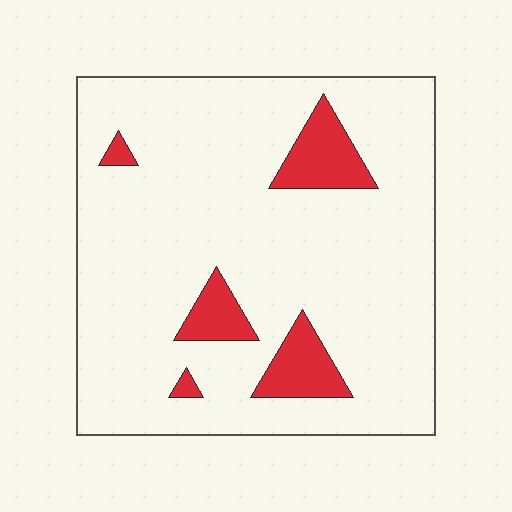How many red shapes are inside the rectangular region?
5.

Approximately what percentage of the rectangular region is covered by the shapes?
Approximately 10%.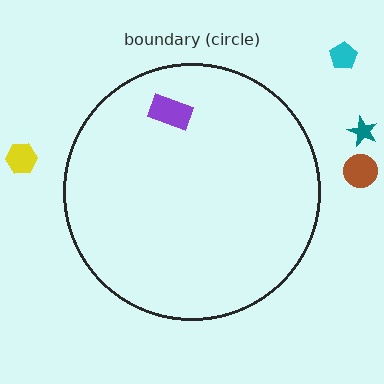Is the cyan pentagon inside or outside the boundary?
Outside.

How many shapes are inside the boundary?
1 inside, 4 outside.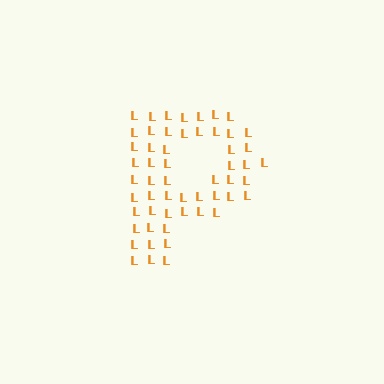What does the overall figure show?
The overall figure shows the letter P.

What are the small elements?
The small elements are letter L's.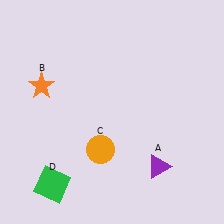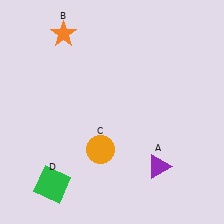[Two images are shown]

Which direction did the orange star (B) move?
The orange star (B) moved up.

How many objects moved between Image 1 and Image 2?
1 object moved between the two images.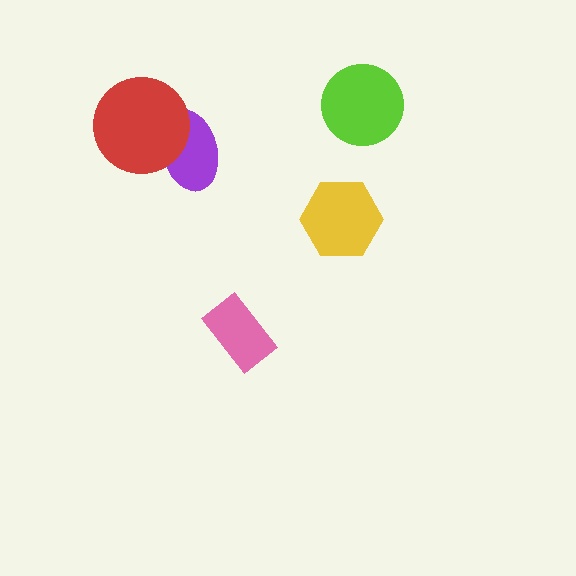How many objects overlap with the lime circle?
0 objects overlap with the lime circle.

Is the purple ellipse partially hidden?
Yes, it is partially covered by another shape.